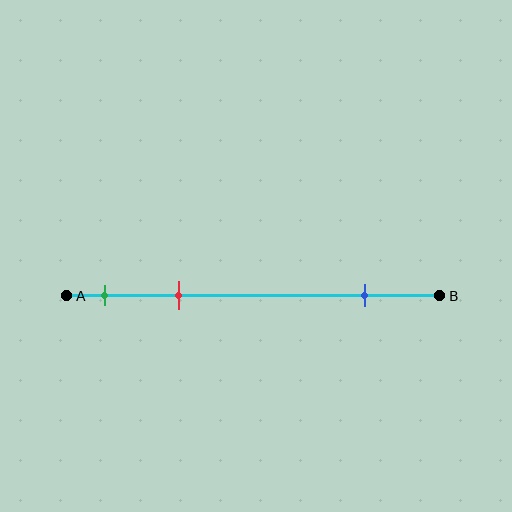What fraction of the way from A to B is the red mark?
The red mark is approximately 30% (0.3) of the way from A to B.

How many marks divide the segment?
There are 3 marks dividing the segment.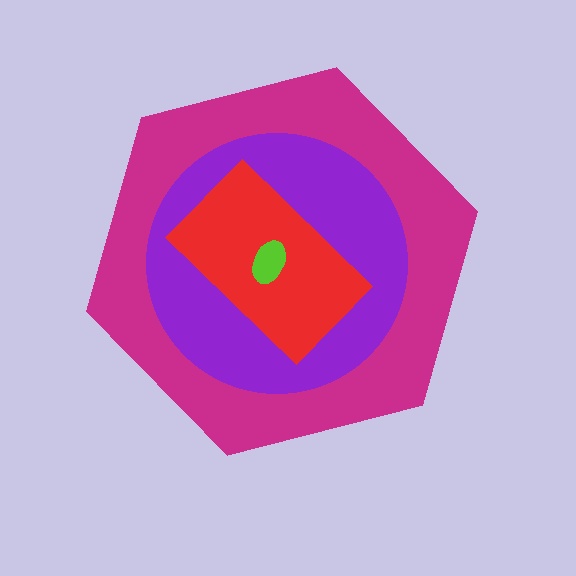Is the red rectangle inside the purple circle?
Yes.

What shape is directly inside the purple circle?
The red rectangle.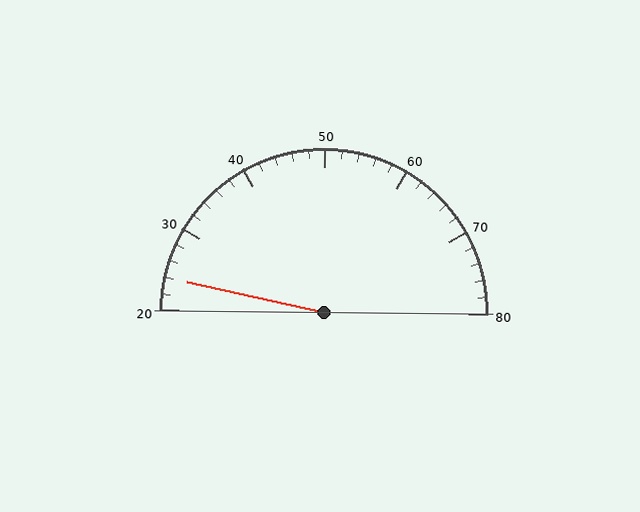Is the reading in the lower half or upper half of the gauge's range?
The reading is in the lower half of the range (20 to 80).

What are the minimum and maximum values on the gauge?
The gauge ranges from 20 to 80.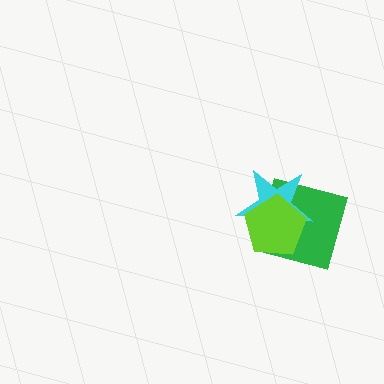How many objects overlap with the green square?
2 objects overlap with the green square.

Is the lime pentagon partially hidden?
No, no other shape covers it.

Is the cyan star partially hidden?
Yes, it is partially covered by another shape.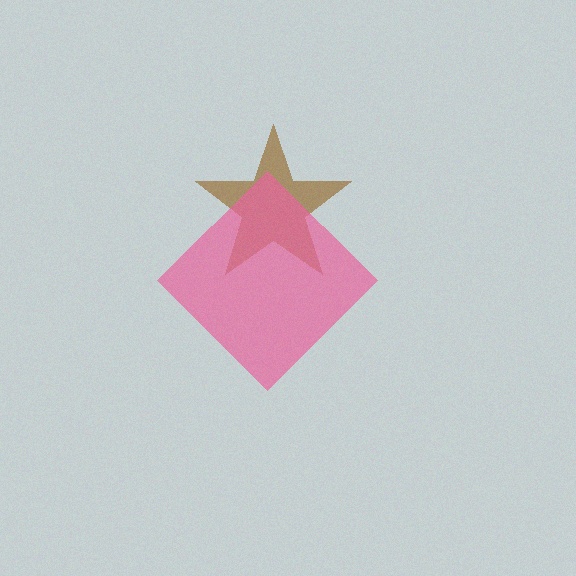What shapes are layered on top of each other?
The layered shapes are: a brown star, a pink diamond.